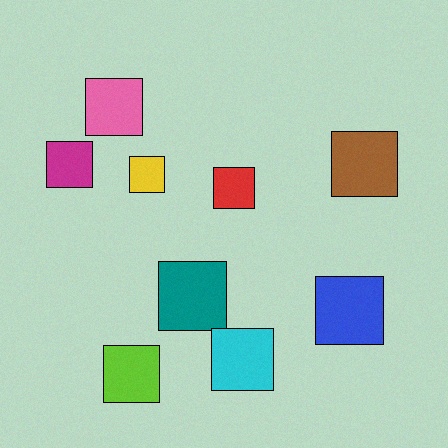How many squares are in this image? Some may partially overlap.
There are 9 squares.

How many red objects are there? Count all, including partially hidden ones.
There is 1 red object.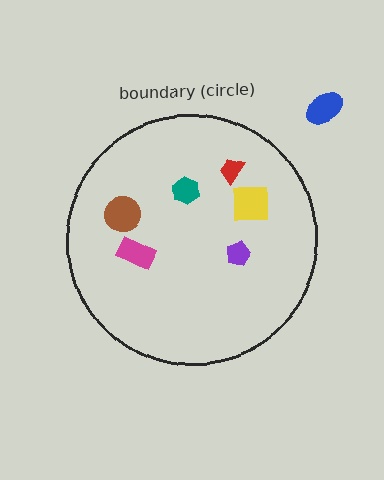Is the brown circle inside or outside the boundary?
Inside.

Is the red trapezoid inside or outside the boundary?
Inside.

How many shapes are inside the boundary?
6 inside, 1 outside.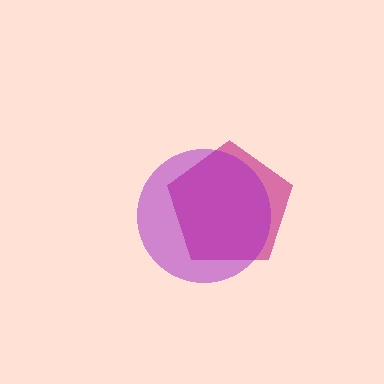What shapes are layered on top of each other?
The layered shapes are: a magenta pentagon, a purple circle.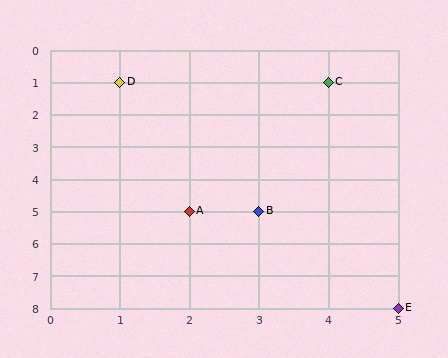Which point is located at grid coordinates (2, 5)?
Point A is at (2, 5).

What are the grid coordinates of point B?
Point B is at grid coordinates (3, 5).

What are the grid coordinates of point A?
Point A is at grid coordinates (2, 5).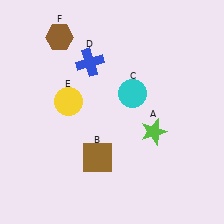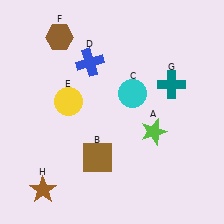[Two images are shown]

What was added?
A teal cross (G), a brown star (H) were added in Image 2.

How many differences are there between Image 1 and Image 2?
There are 2 differences between the two images.